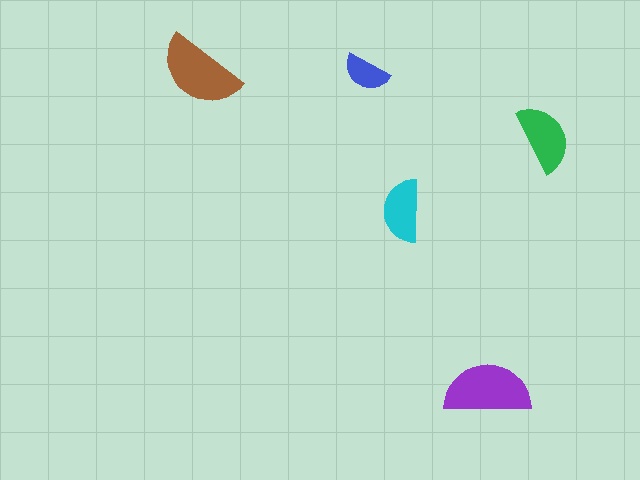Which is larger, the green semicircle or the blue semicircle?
The green one.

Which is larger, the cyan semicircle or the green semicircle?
The green one.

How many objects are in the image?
There are 5 objects in the image.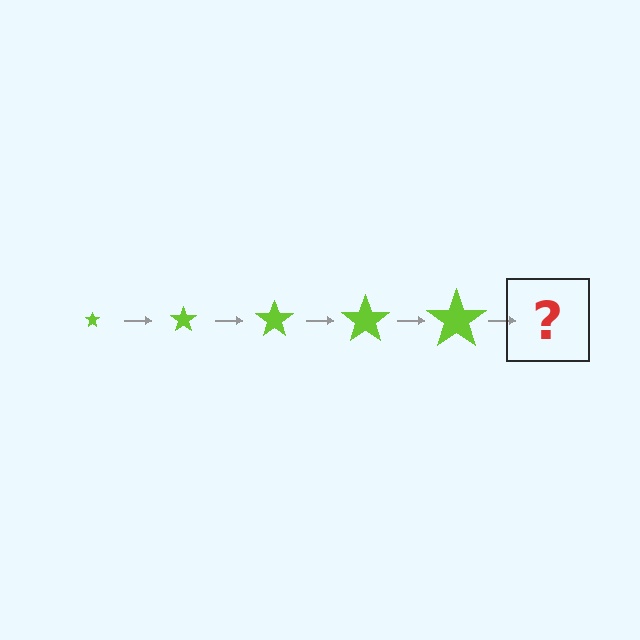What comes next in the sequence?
The next element should be a lime star, larger than the previous one.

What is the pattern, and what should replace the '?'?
The pattern is that the star gets progressively larger each step. The '?' should be a lime star, larger than the previous one.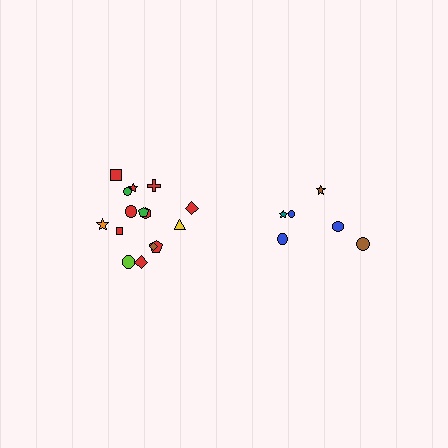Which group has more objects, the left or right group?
The left group.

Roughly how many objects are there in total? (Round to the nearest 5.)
Roughly 20 objects in total.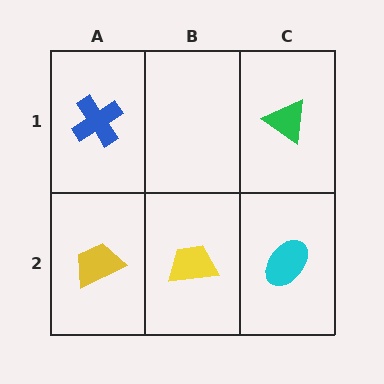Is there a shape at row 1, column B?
No, that cell is empty.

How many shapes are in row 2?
3 shapes.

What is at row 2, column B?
A yellow trapezoid.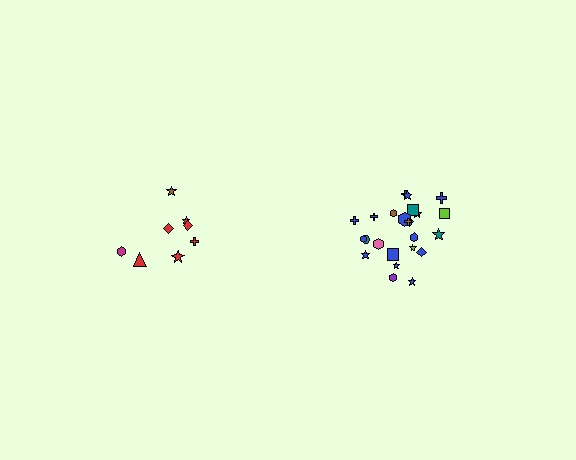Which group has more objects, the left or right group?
The right group.